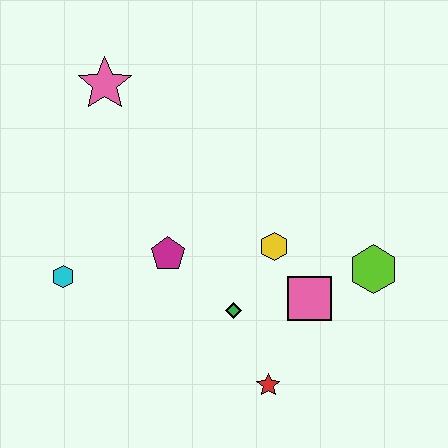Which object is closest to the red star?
The green diamond is closest to the red star.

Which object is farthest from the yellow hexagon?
The pink star is farthest from the yellow hexagon.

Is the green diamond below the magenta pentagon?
Yes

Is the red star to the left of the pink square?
Yes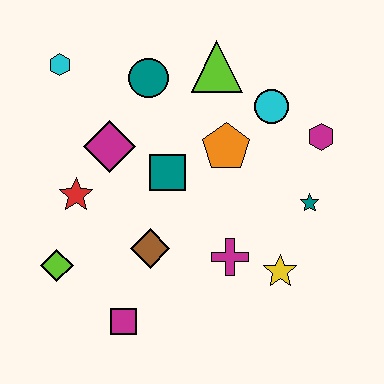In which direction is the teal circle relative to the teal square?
The teal circle is above the teal square.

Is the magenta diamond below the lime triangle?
Yes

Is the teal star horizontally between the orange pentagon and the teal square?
No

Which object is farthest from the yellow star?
The cyan hexagon is farthest from the yellow star.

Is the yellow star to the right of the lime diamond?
Yes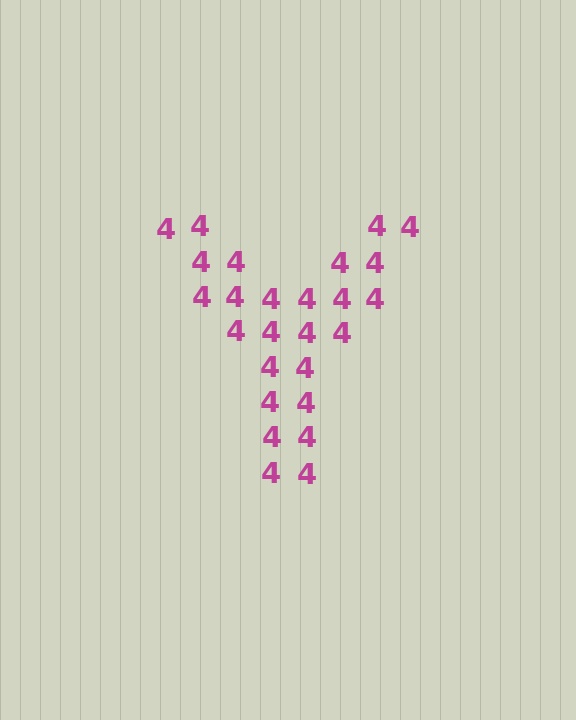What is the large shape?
The large shape is the letter Y.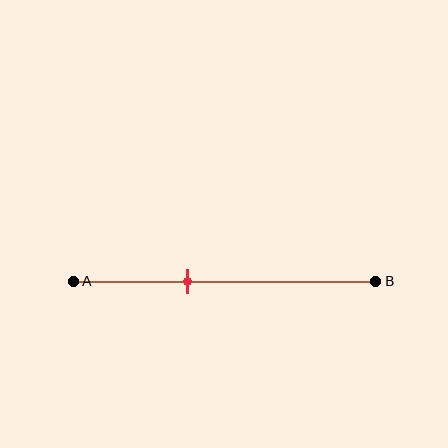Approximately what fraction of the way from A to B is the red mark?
The red mark is approximately 40% of the way from A to B.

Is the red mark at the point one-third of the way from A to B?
No, the mark is at about 40% from A, not at the 33% one-third point.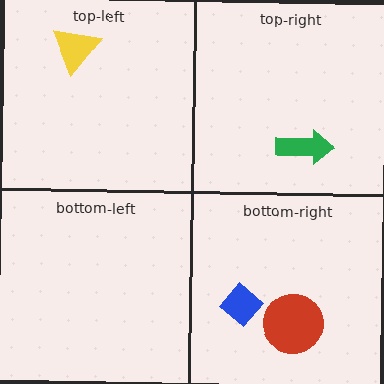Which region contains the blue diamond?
The bottom-right region.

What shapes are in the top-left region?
The yellow triangle.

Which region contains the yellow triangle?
The top-left region.